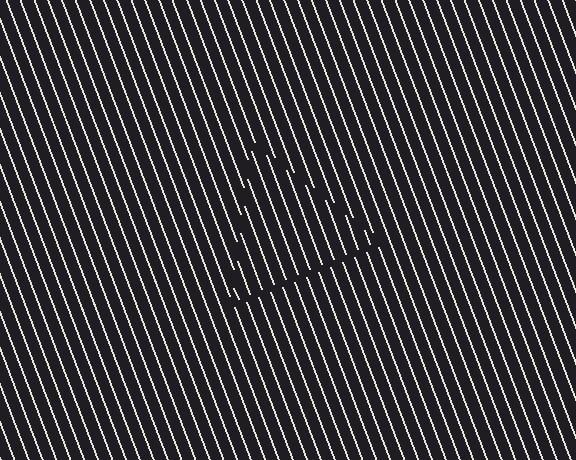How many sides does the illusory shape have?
3 sides — the line-ends trace a triangle.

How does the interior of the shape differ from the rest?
The interior of the shape contains the same grating, shifted by half a period — the contour is defined by the phase discontinuity where line-ends from the inner and outer gratings abut.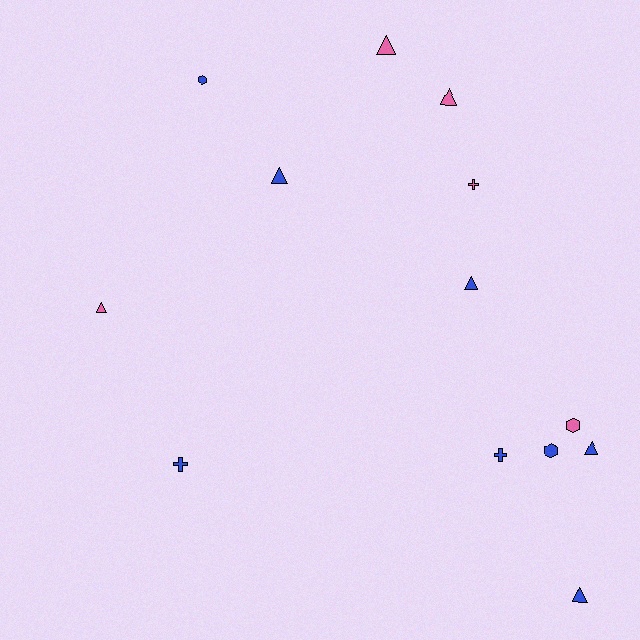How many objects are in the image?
There are 13 objects.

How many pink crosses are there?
There is 1 pink cross.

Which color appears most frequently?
Blue, with 8 objects.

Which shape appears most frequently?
Triangle, with 7 objects.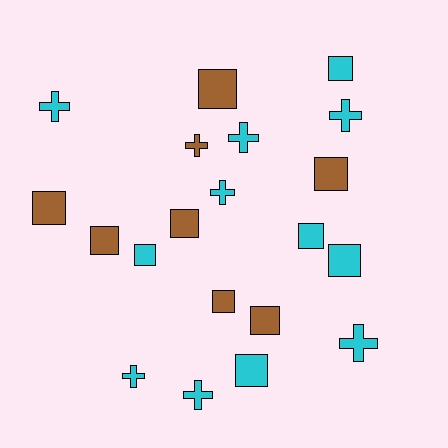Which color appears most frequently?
Cyan, with 12 objects.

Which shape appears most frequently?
Square, with 12 objects.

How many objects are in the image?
There are 20 objects.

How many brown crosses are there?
There is 1 brown cross.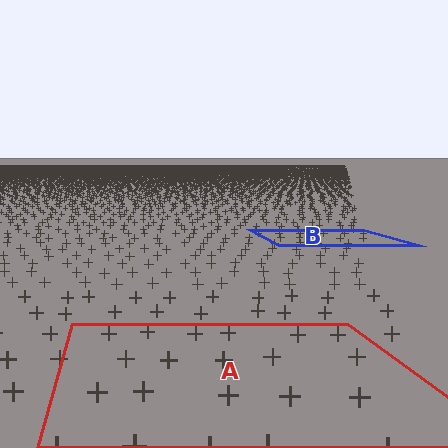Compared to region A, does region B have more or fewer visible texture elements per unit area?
Region B has more texture elements per unit area — they are packed more densely because it is farther away.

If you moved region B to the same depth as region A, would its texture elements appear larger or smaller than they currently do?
They would appear larger. At a closer depth, the same texture elements are projected at a bigger on-screen size.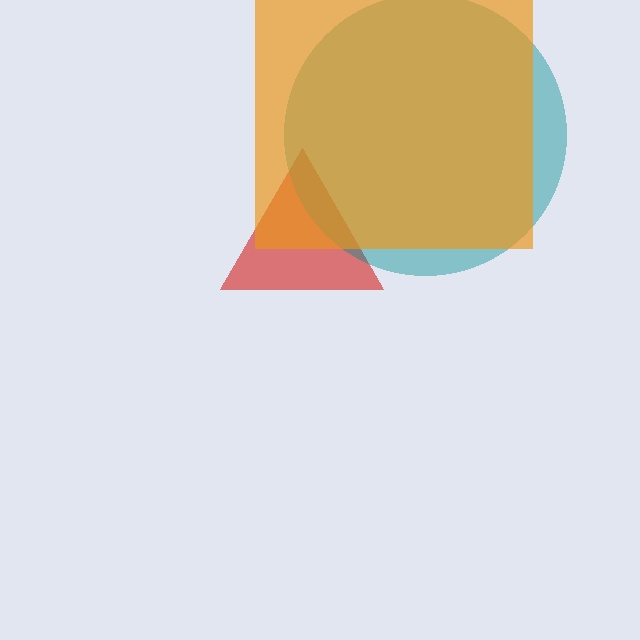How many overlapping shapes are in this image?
There are 3 overlapping shapes in the image.